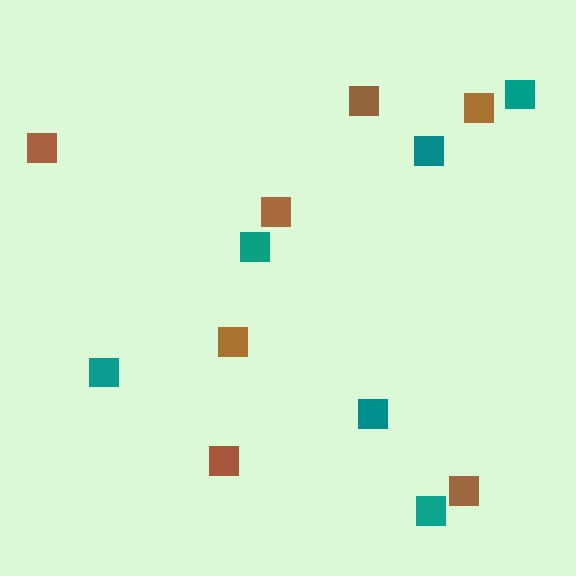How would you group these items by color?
There are 2 groups: one group of brown squares (7) and one group of teal squares (6).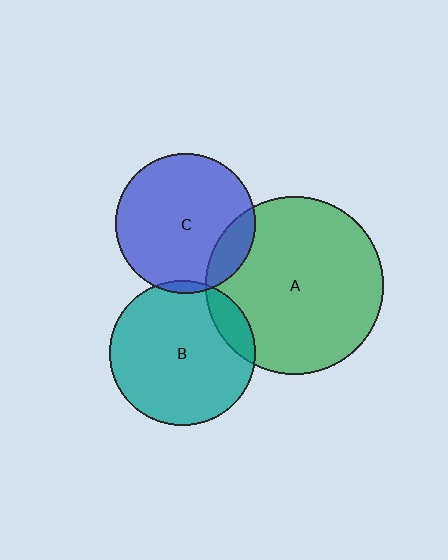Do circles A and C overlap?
Yes.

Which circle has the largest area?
Circle A (green).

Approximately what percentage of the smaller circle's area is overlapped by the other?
Approximately 15%.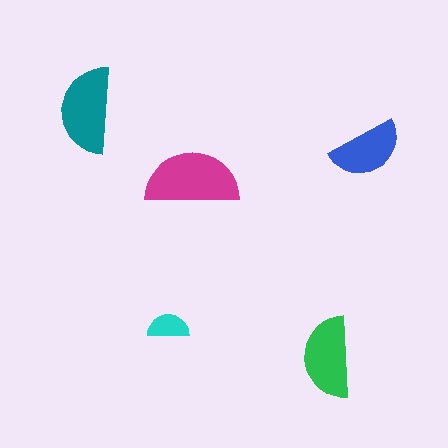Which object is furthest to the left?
The teal semicircle is leftmost.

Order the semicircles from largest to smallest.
the magenta one, the teal one, the green one, the blue one, the cyan one.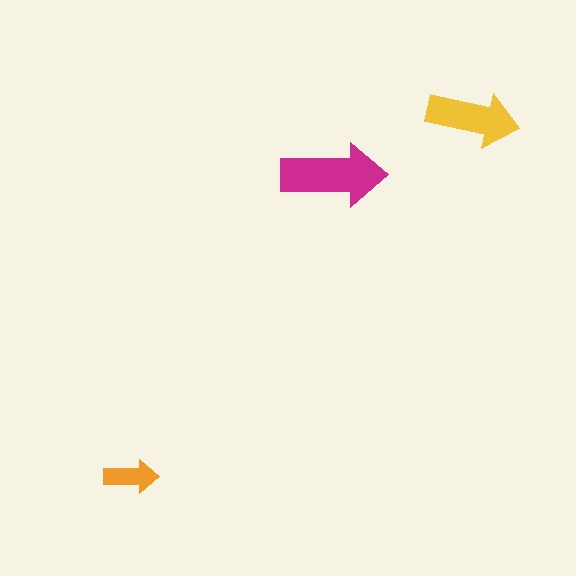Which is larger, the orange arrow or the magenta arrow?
The magenta one.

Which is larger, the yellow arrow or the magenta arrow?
The magenta one.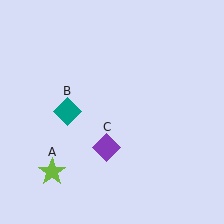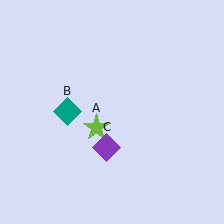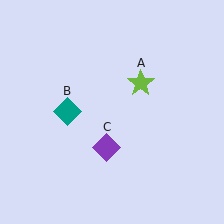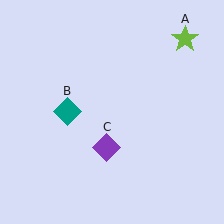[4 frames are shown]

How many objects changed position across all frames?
1 object changed position: lime star (object A).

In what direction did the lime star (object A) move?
The lime star (object A) moved up and to the right.